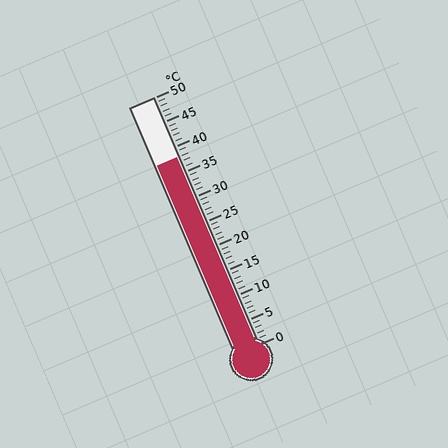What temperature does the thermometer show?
The thermometer shows approximately 38°C.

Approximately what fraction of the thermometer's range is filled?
The thermometer is filled to approximately 75% of its range.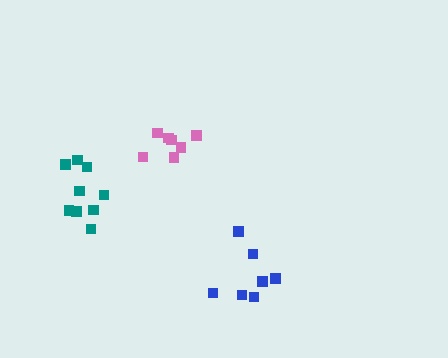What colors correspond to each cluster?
The clusters are colored: blue, pink, teal.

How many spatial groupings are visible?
There are 3 spatial groupings.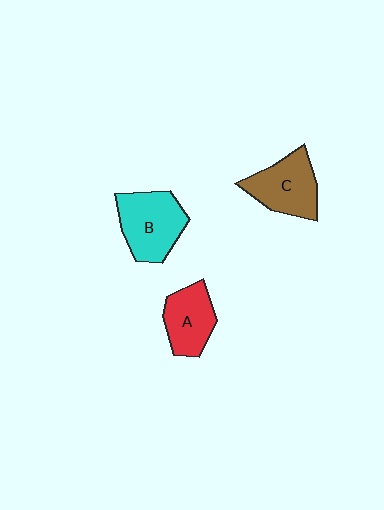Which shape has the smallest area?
Shape A (red).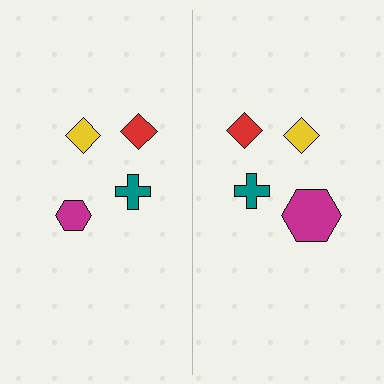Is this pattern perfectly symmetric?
No, the pattern is not perfectly symmetric. The magenta hexagon on the right side has a different size than its mirror counterpart.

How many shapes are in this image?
There are 8 shapes in this image.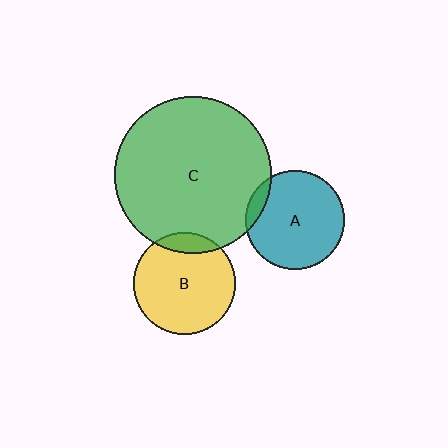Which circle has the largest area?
Circle C (green).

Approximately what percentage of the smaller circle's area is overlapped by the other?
Approximately 10%.